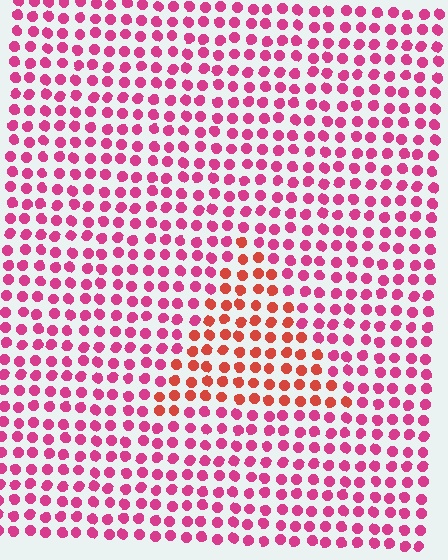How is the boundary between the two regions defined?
The boundary is defined purely by a slight shift in hue (about 36 degrees). Spacing, size, and orientation are identical on both sides.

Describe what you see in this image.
The image is filled with small magenta elements in a uniform arrangement. A triangle-shaped region is visible where the elements are tinted to a slightly different hue, forming a subtle color boundary.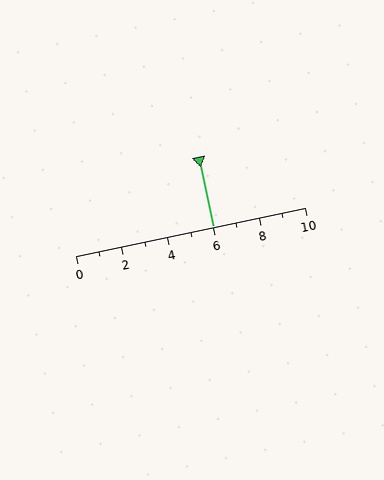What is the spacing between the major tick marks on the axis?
The major ticks are spaced 2 apart.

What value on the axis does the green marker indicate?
The marker indicates approximately 6.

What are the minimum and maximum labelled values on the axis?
The axis runs from 0 to 10.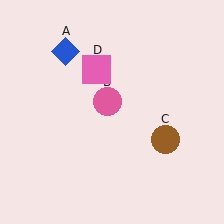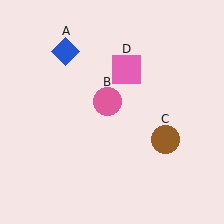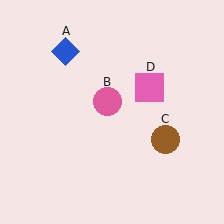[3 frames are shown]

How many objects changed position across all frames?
1 object changed position: pink square (object D).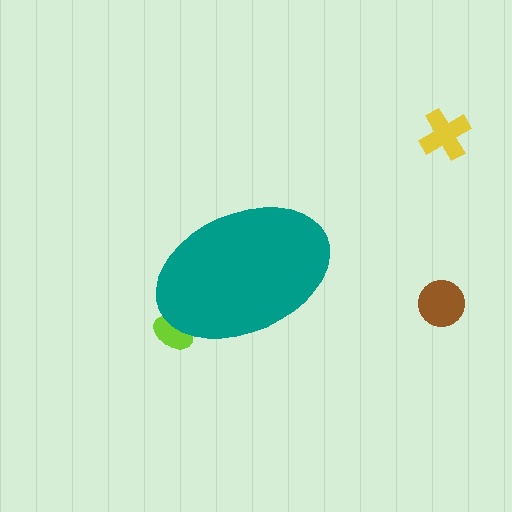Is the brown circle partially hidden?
No, the brown circle is fully visible.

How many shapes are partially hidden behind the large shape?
1 shape is partially hidden.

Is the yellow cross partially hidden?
No, the yellow cross is fully visible.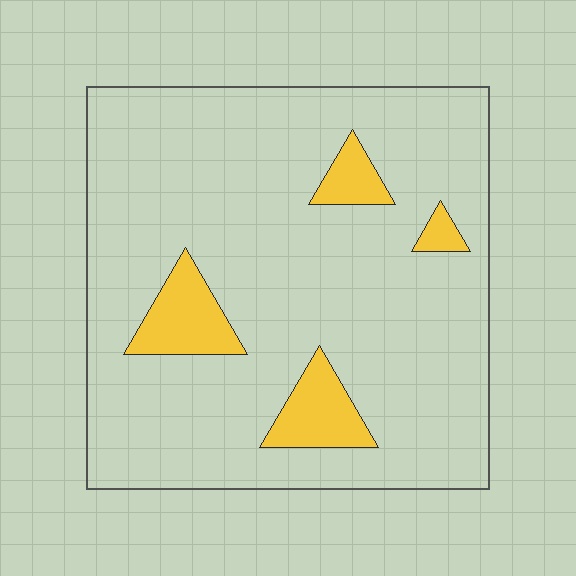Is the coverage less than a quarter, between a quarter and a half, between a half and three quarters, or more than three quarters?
Less than a quarter.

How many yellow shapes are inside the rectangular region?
4.